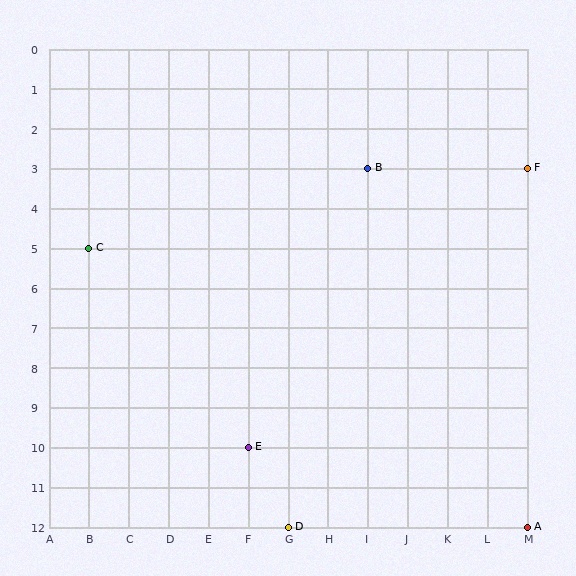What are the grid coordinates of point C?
Point C is at grid coordinates (B, 5).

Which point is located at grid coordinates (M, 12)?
Point A is at (M, 12).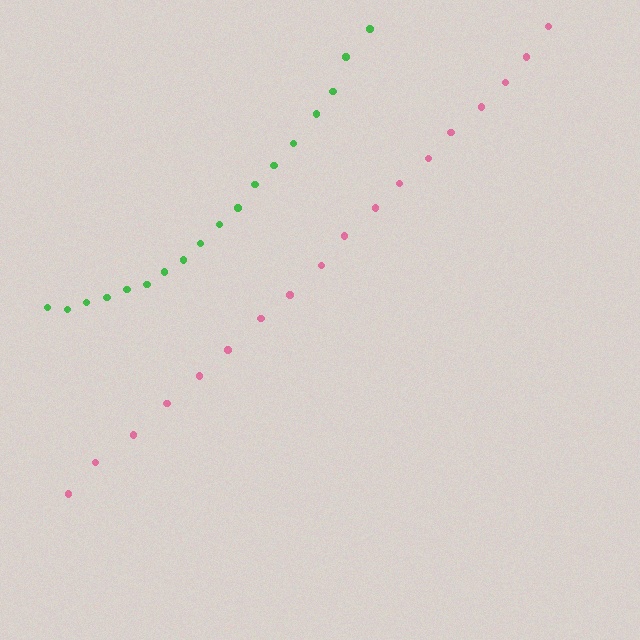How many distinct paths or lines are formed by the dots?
There are 2 distinct paths.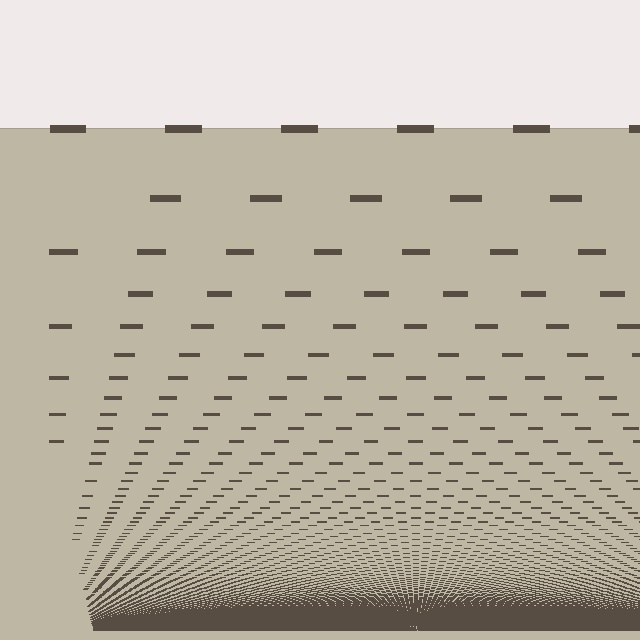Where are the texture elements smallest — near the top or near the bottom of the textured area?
Near the bottom.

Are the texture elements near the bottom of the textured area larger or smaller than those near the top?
Smaller. The gradient is inverted — elements near the bottom are smaller and denser.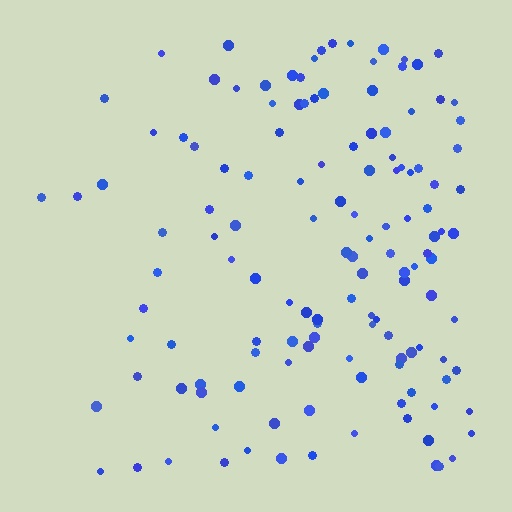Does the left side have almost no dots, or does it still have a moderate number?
Still a moderate number, just noticeably fewer than the right.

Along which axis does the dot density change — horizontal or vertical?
Horizontal.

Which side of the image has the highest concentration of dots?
The right.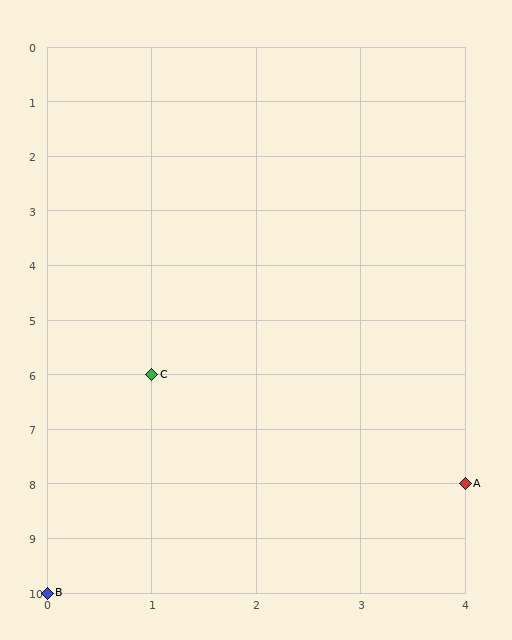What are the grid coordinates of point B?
Point B is at grid coordinates (0, 10).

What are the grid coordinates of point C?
Point C is at grid coordinates (1, 6).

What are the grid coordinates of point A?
Point A is at grid coordinates (4, 8).